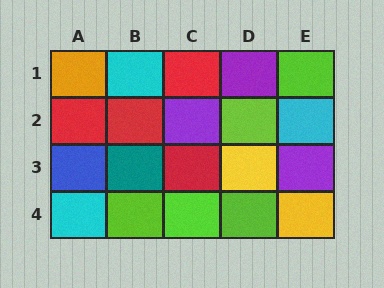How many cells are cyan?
3 cells are cyan.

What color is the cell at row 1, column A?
Orange.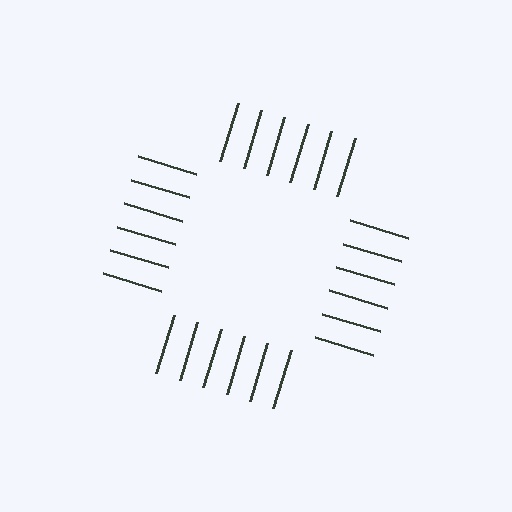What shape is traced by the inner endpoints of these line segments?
An illusory square — the line segments terminate on its edges but no continuous stroke is drawn.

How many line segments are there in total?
24 — 6 along each of the 4 edges.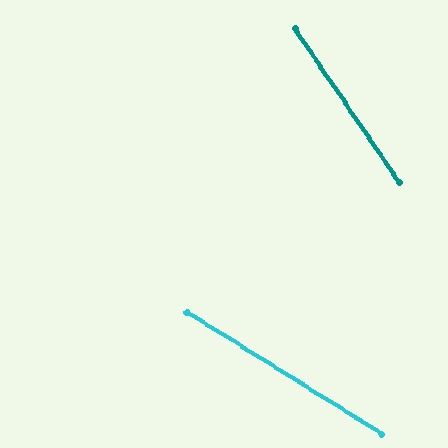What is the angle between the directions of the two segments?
Approximately 24 degrees.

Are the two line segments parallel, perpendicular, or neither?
Neither parallel nor perpendicular — they differ by about 24°.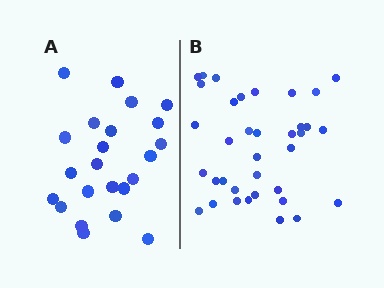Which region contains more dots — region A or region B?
Region B (the right region) has more dots.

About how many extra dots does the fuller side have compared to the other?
Region B has approximately 15 more dots than region A.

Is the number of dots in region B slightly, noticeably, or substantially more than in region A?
Region B has substantially more. The ratio is roughly 1.6 to 1.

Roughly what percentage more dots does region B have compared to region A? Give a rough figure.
About 55% more.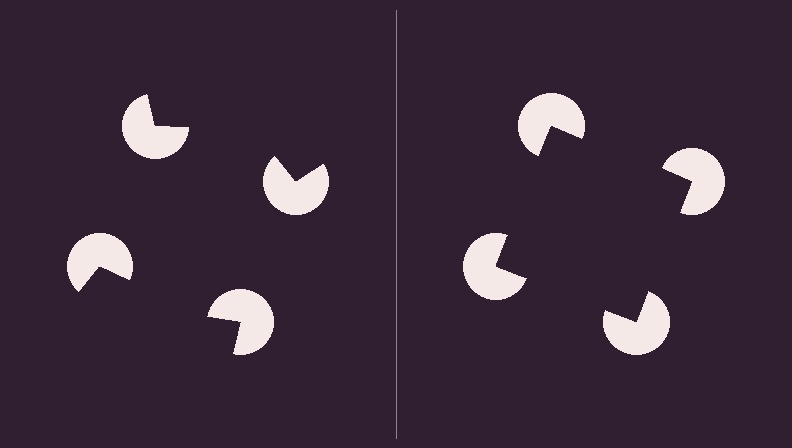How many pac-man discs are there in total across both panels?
8 — 4 on each side.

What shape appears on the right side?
An illusory square.